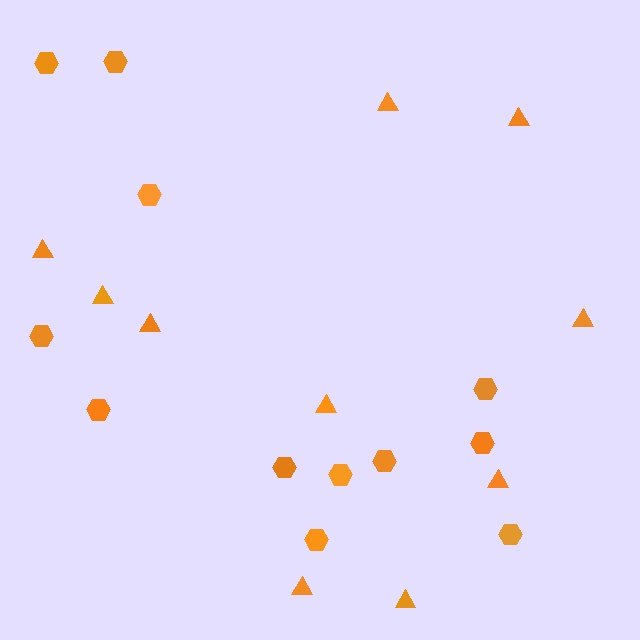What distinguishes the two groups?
There are 2 groups: one group of hexagons (12) and one group of triangles (10).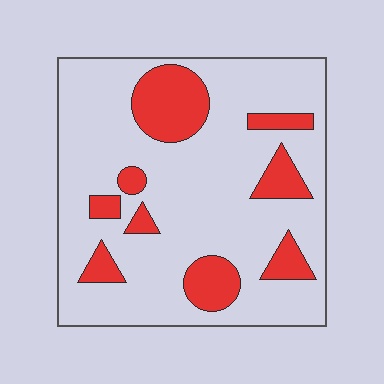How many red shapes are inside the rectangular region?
9.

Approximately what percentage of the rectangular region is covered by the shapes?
Approximately 20%.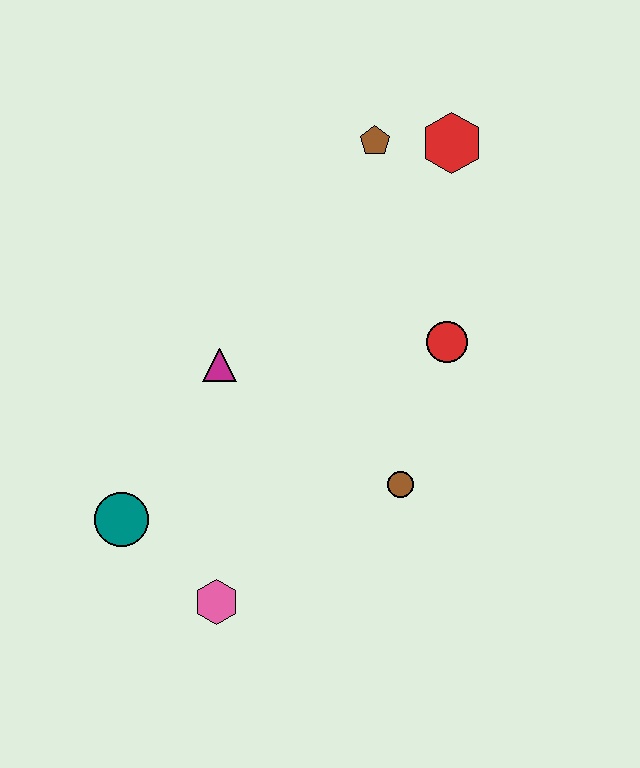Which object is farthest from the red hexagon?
The pink hexagon is farthest from the red hexagon.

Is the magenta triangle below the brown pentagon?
Yes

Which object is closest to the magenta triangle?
The teal circle is closest to the magenta triangle.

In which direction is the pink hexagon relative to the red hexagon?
The pink hexagon is below the red hexagon.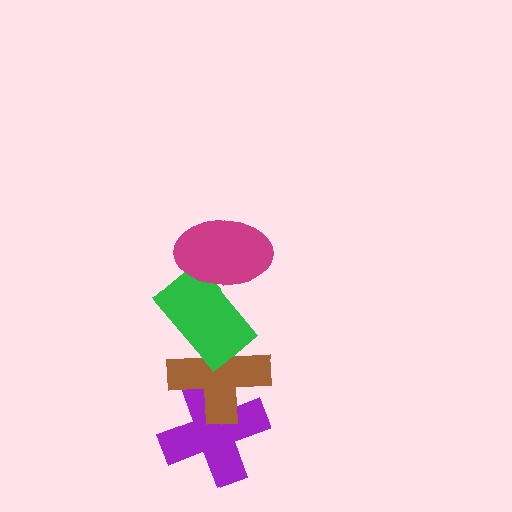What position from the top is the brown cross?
The brown cross is 3rd from the top.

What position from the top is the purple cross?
The purple cross is 4th from the top.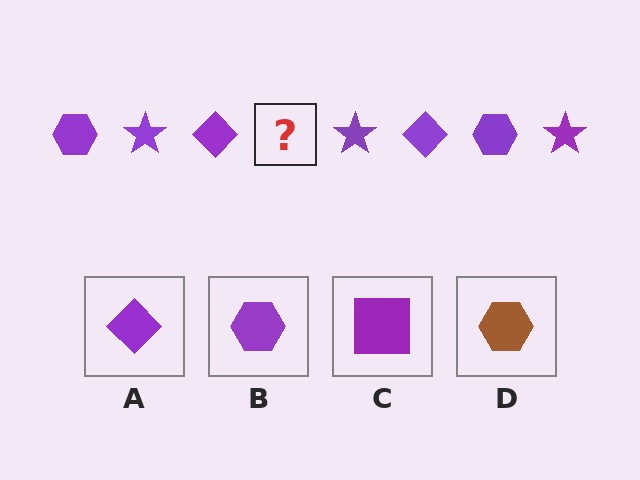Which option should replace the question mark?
Option B.